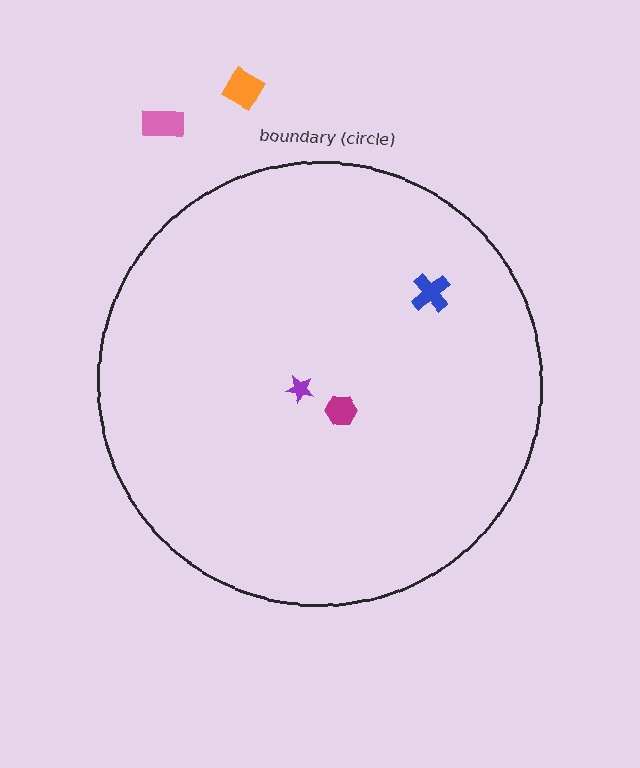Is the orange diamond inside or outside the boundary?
Outside.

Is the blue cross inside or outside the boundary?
Inside.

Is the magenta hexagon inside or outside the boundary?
Inside.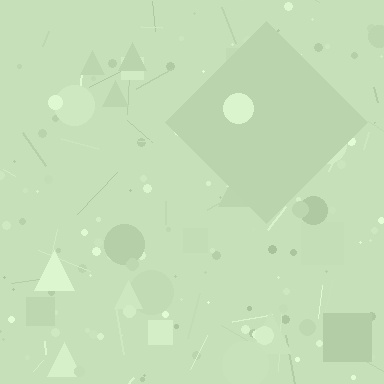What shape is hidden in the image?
A diamond is hidden in the image.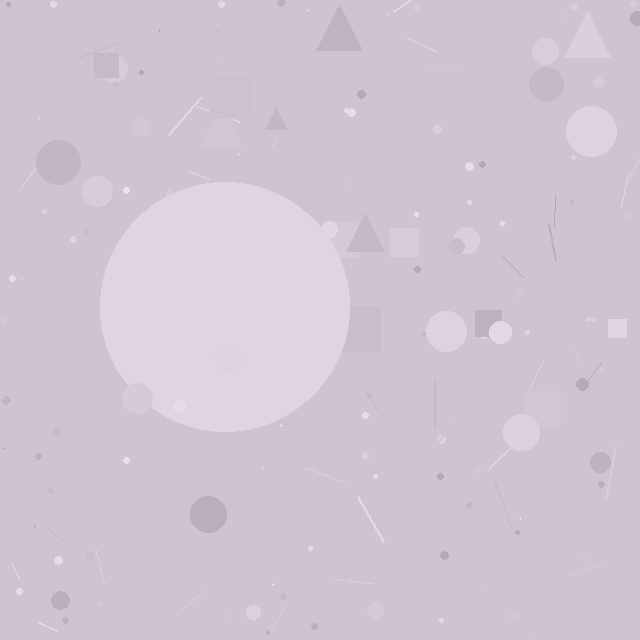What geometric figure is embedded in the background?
A circle is embedded in the background.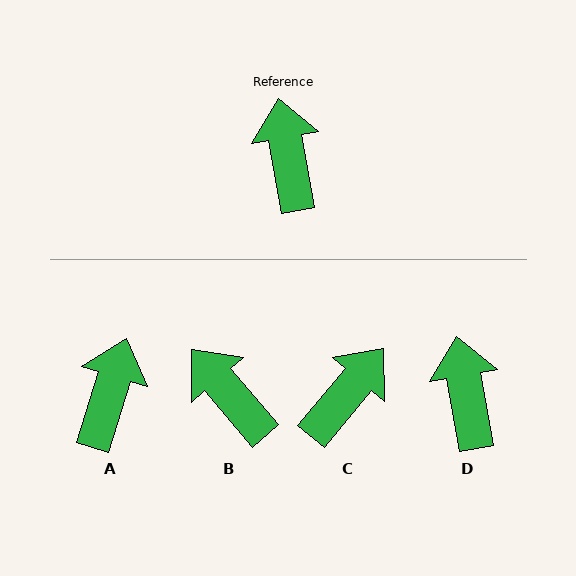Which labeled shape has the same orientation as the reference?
D.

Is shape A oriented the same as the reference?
No, it is off by about 27 degrees.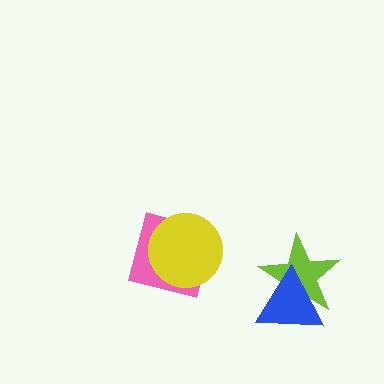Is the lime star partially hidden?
Yes, it is partially covered by another shape.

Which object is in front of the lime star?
The blue triangle is in front of the lime star.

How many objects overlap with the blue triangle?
1 object overlaps with the blue triangle.